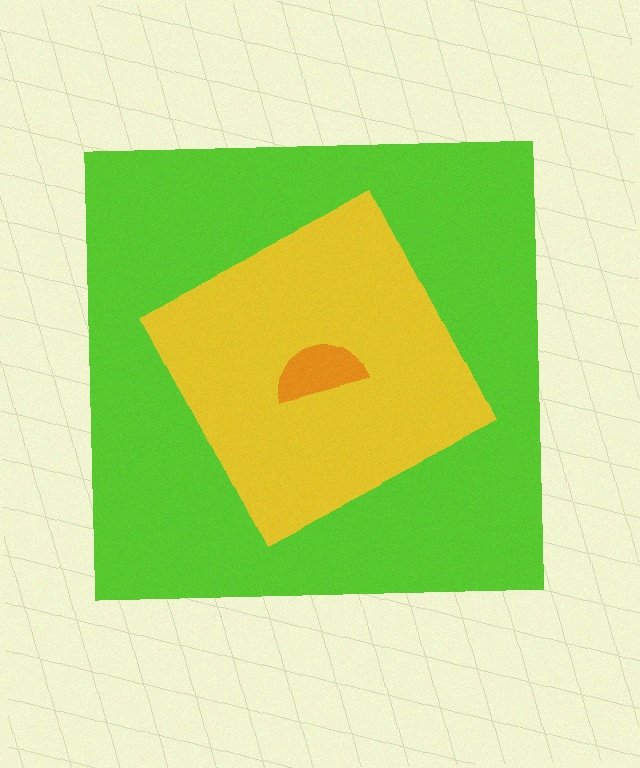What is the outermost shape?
The lime square.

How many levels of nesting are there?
3.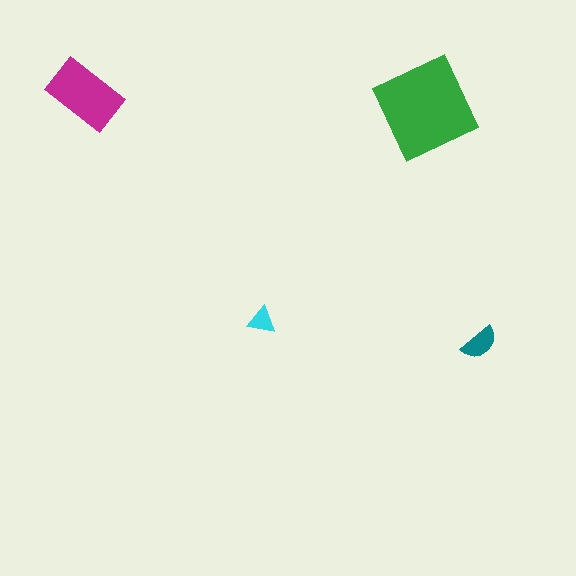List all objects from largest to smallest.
The green diamond, the magenta rectangle, the teal semicircle, the cyan triangle.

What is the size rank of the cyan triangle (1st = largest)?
4th.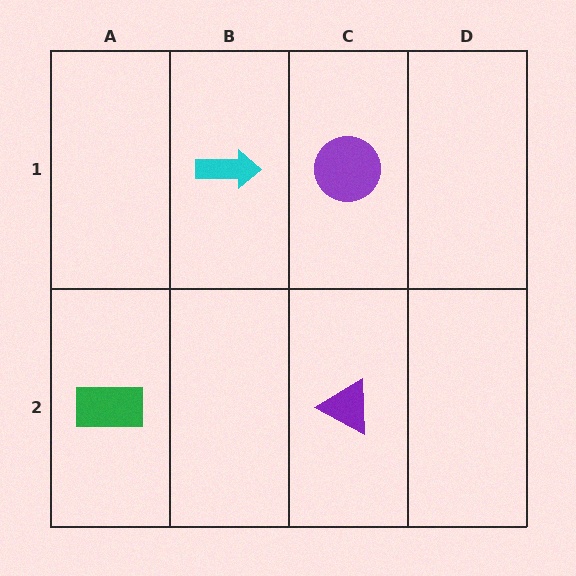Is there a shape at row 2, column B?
No, that cell is empty.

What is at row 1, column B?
A cyan arrow.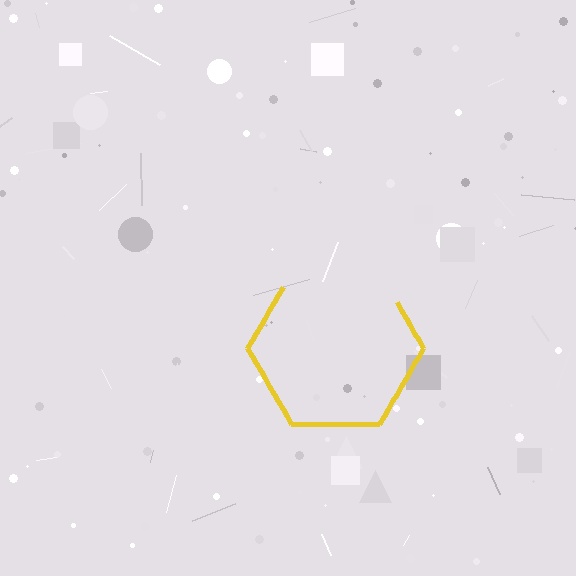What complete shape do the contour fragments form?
The contour fragments form a hexagon.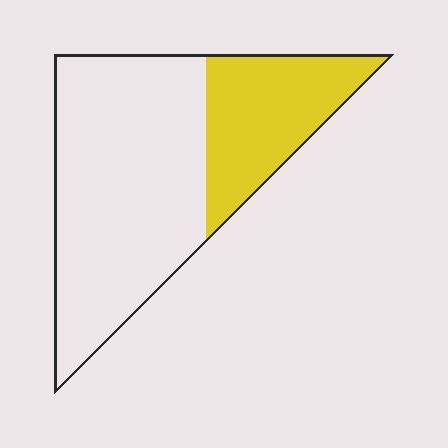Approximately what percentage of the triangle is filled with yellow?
Approximately 30%.